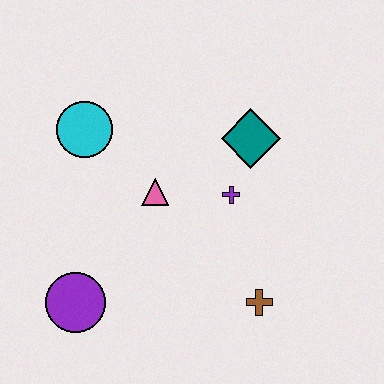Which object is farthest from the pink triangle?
The brown cross is farthest from the pink triangle.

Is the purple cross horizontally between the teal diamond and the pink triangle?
Yes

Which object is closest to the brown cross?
The purple cross is closest to the brown cross.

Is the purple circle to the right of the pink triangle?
No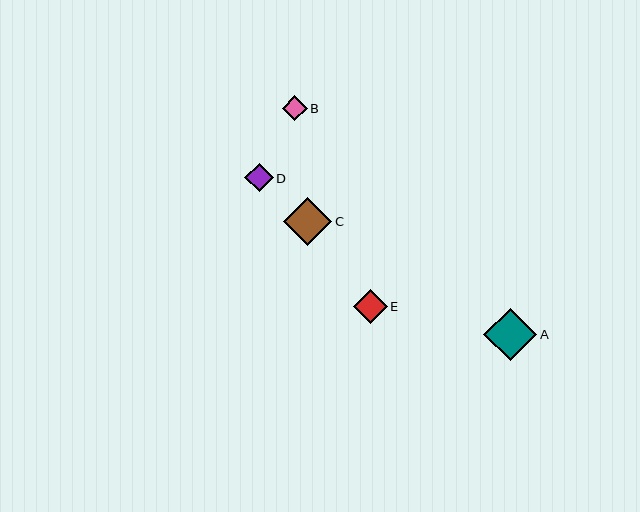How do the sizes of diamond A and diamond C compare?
Diamond A and diamond C are approximately the same size.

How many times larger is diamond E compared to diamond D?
Diamond E is approximately 1.2 times the size of diamond D.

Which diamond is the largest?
Diamond A is the largest with a size of approximately 53 pixels.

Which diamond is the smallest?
Diamond B is the smallest with a size of approximately 25 pixels.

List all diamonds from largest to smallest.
From largest to smallest: A, C, E, D, B.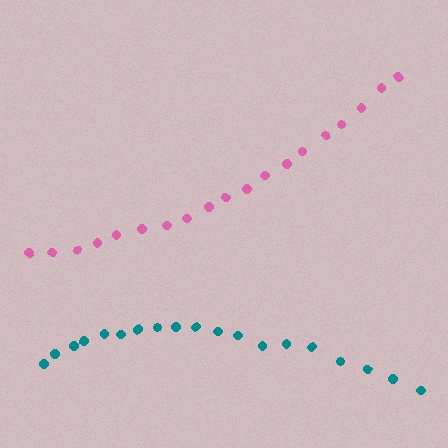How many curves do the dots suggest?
There are 2 distinct paths.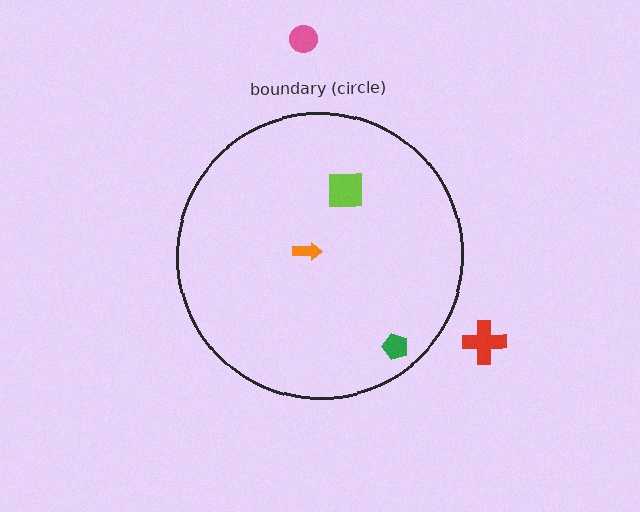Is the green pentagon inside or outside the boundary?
Inside.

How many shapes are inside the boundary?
3 inside, 2 outside.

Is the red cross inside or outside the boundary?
Outside.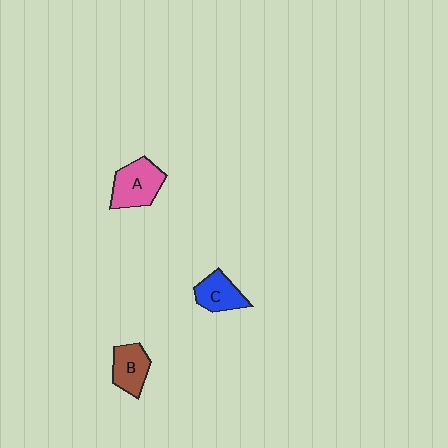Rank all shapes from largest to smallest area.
From largest to smallest: A (pink), B (brown), C (blue).